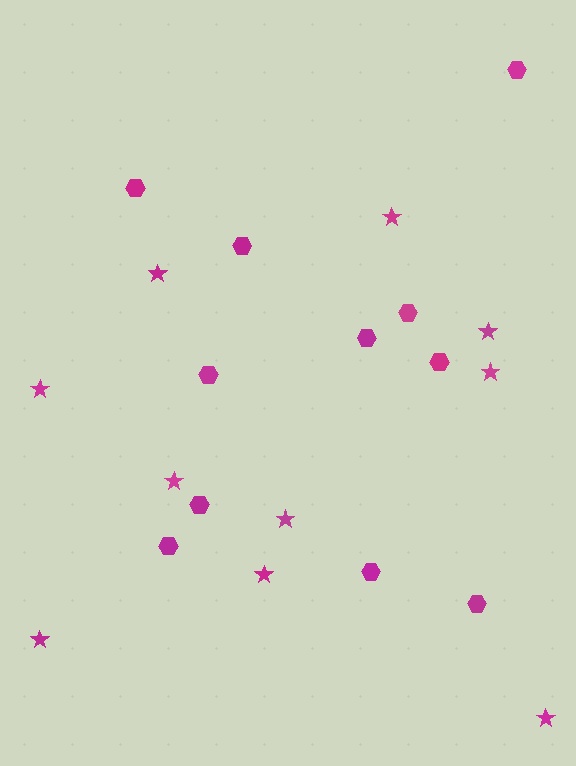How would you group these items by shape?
There are 2 groups: one group of hexagons (11) and one group of stars (10).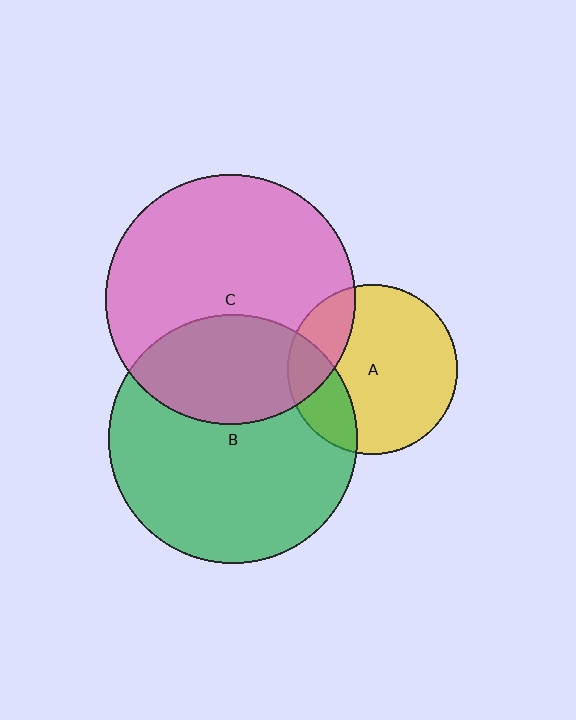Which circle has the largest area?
Circle C (pink).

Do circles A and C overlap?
Yes.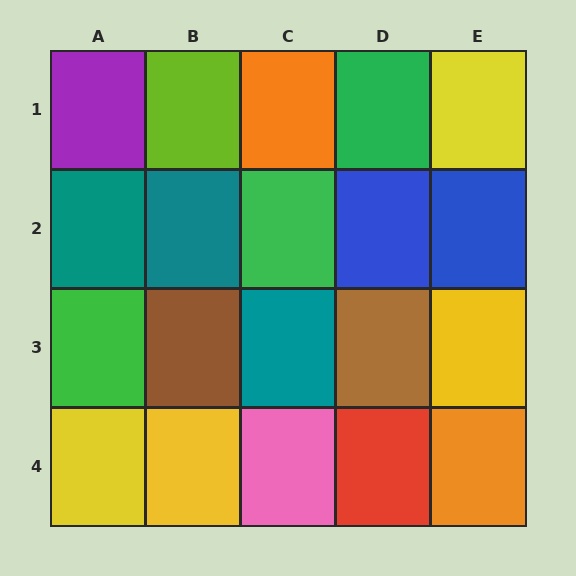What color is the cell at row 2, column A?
Teal.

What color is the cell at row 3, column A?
Green.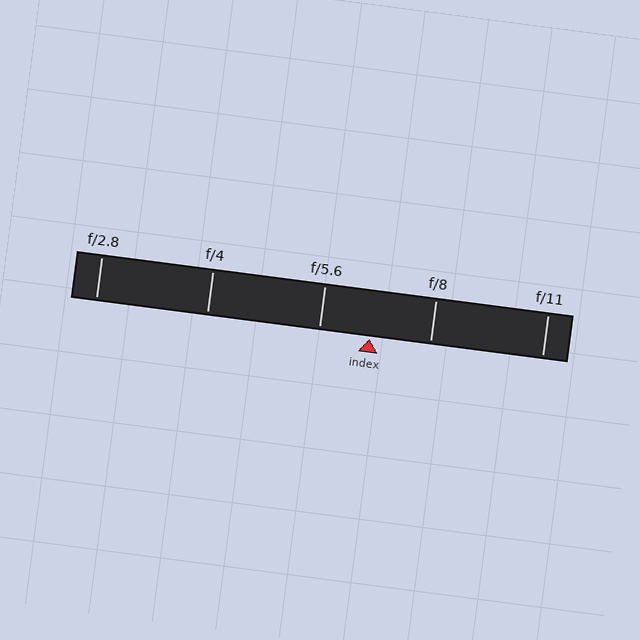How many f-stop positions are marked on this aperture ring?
There are 5 f-stop positions marked.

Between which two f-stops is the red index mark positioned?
The index mark is between f/5.6 and f/8.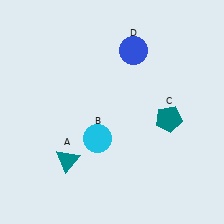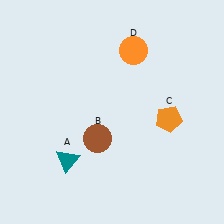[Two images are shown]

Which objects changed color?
B changed from cyan to brown. C changed from teal to orange. D changed from blue to orange.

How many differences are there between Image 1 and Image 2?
There are 3 differences between the two images.